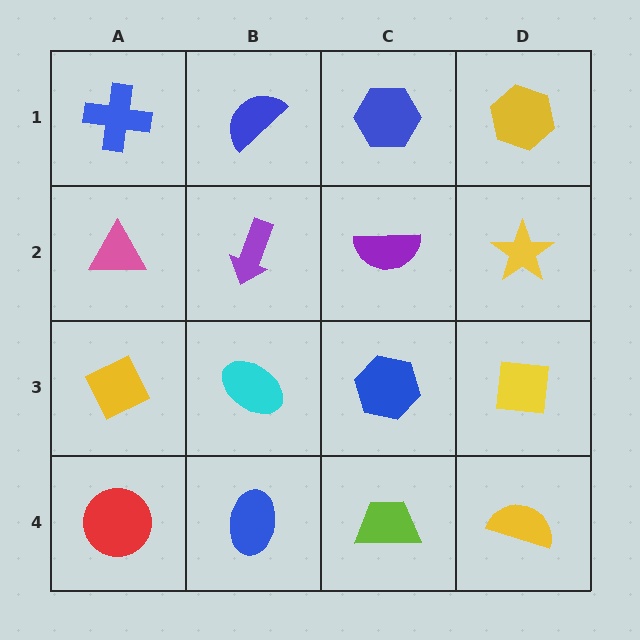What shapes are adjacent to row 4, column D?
A yellow square (row 3, column D), a lime trapezoid (row 4, column C).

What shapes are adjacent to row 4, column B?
A cyan ellipse (row 3, column B), a red circle (row 4, column A), a lime trapezoid (row 4, column C).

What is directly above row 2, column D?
A yellow hexagon.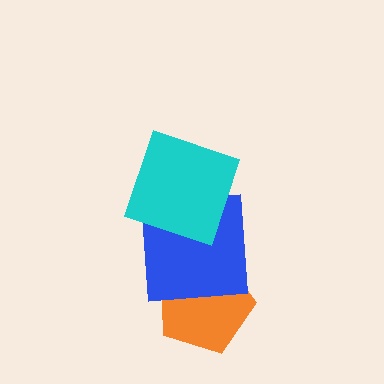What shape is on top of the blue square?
The cyan square is on top of the blue square.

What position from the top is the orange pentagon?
The orange pentagon is 3rd from the top.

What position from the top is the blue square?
The blue square is 2nd from the top.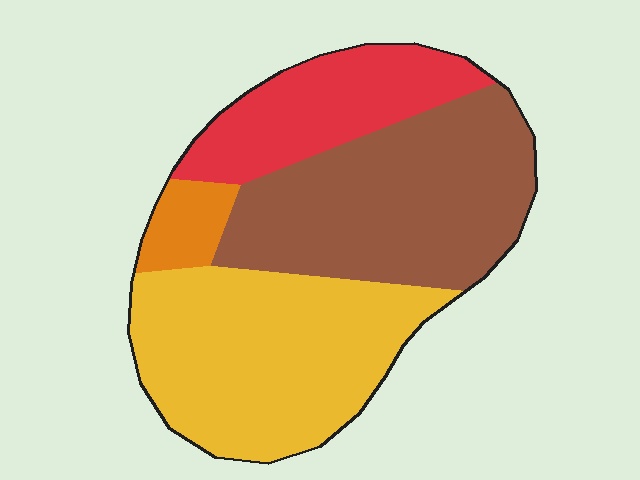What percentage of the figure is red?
Red takes up between a sixth and a third of the figure.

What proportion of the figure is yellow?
Yellow takes up about three eighths (3/8) of the figure.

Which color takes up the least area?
Orange, at roughly 5%.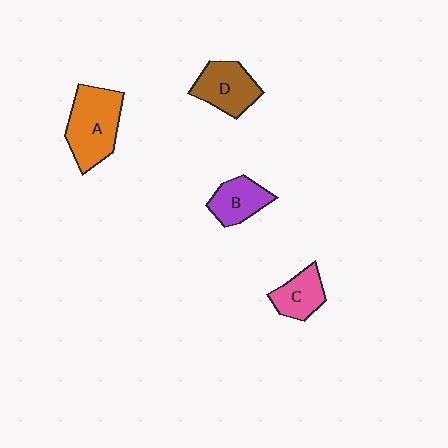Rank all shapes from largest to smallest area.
From largest to smallest: A (orange), D (brown), B (purple), C (pink).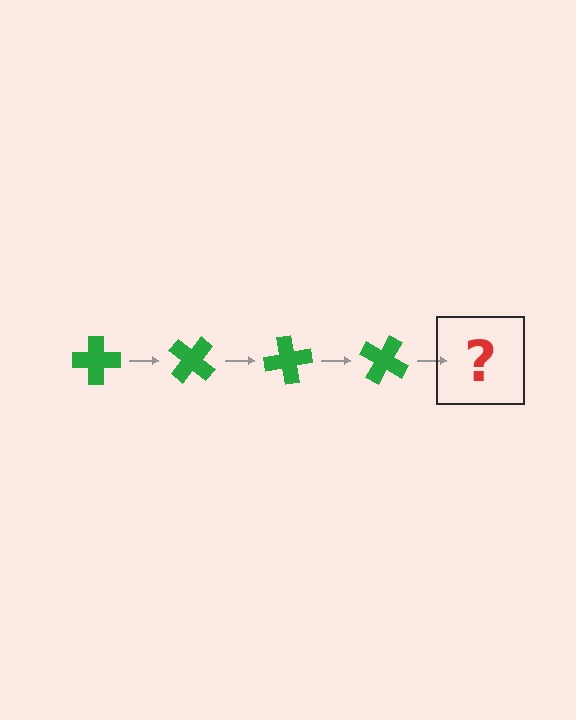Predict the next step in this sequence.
The next step is a green cross rotated 160 degrees.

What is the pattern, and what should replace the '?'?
The pattern is that the cross rotates 40 degrees each step. The '?' should be a green cross rotated 160 degrees.